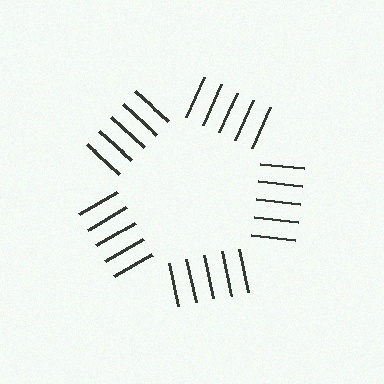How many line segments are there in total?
25 — 5 along each of the 5 edges.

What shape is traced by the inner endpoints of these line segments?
An illusory pentagon — the line segments terminate on its edges but no continuous stroke is drawn.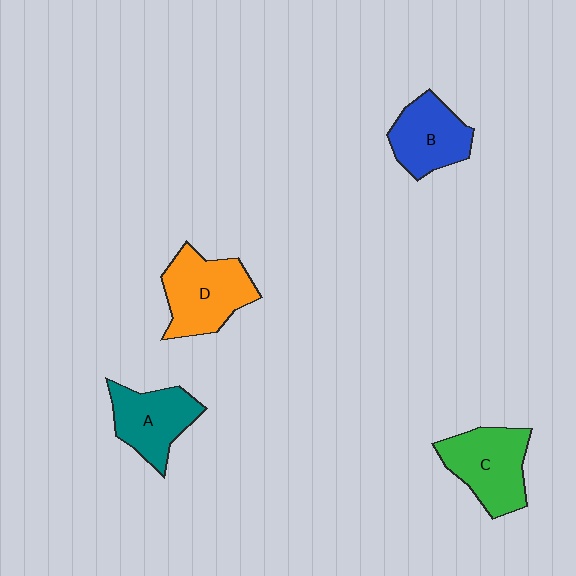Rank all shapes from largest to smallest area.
From largest to smallest: D (orange), C (green), A (teal), B (blue).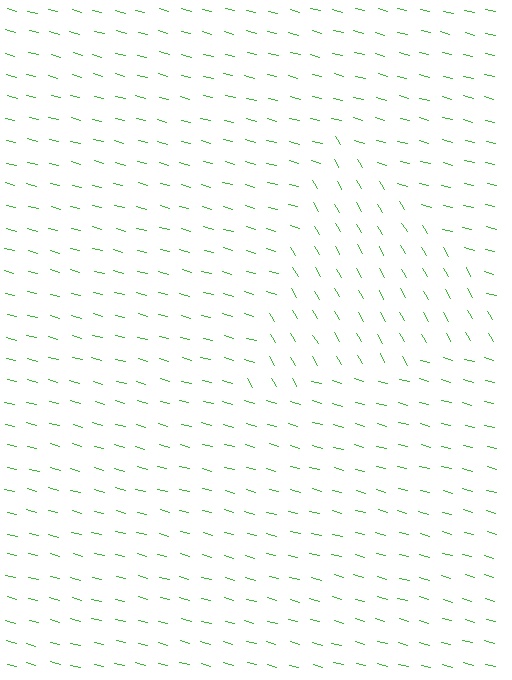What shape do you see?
I see a triangle.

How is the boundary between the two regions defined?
The boundary is defined purely by a change in line orientation (approximately 45 degrees difference). All lines are the same color and thickness.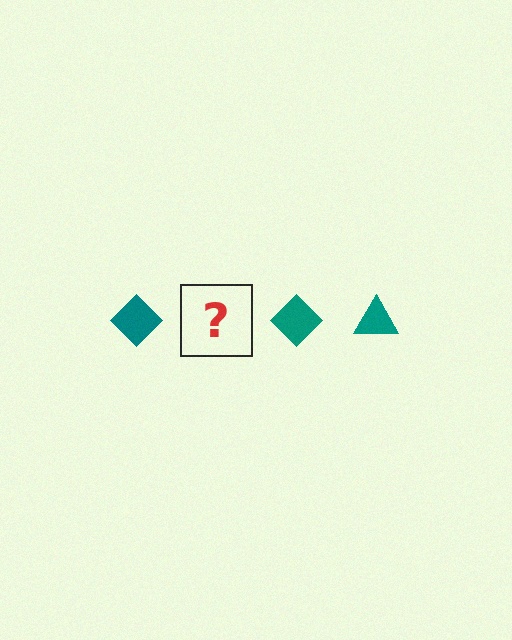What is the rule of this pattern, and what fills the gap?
The rule is that the pattern cycles through diamond, triangle shapes in teal. The gap should be filled with a teal triangle.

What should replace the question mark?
The question mark should be replaced with a teal triangle.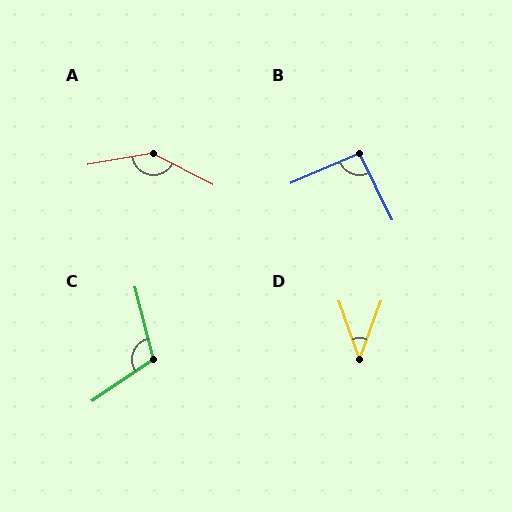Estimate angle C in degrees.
Approximately 109 degrees.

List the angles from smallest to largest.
D (39°), B (93°), C (109°), A (143°).